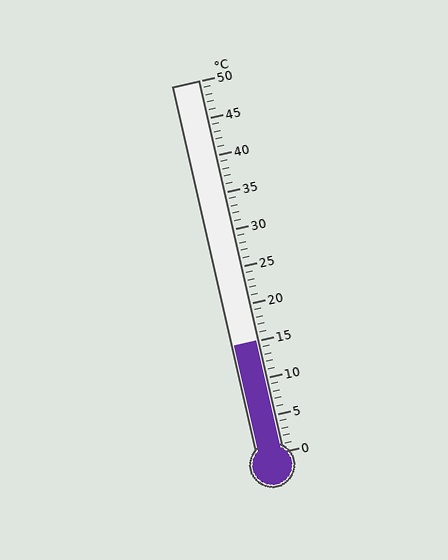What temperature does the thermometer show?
The thermometer shows approximately 15°C.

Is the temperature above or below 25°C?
The temperature is below 25°C.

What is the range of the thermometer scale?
The thermometer scale ranges from 0°C to 50°C.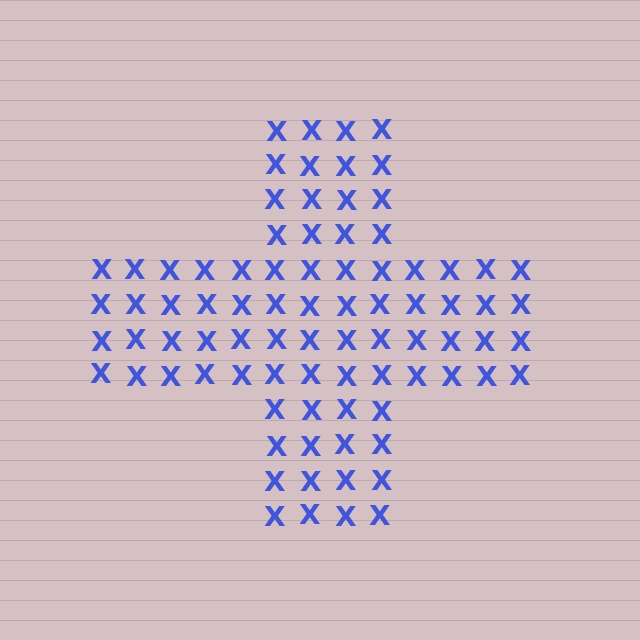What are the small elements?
The small elements are letter X's.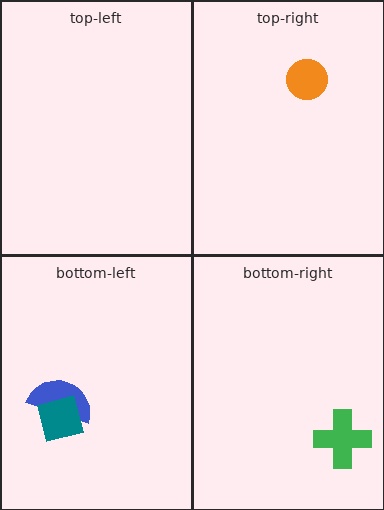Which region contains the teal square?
The bottom-left region.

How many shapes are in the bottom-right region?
1.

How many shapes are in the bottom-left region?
2.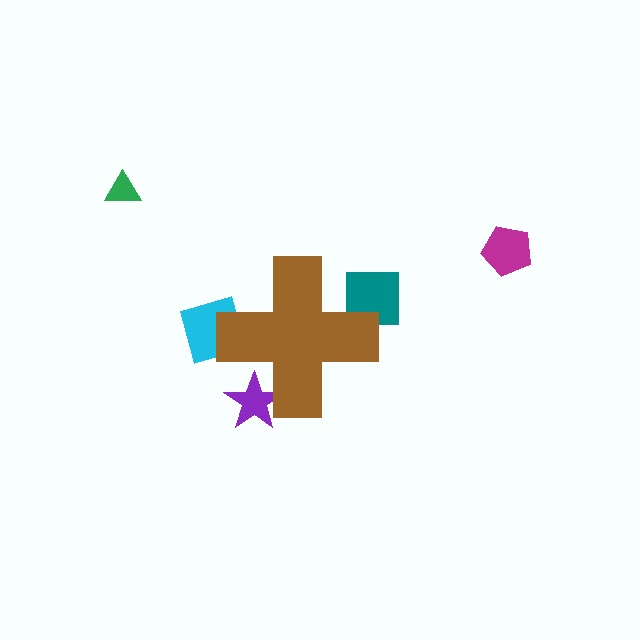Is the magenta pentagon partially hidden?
No, the magenta pentagon is fully visible.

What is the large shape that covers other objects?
A brown cross.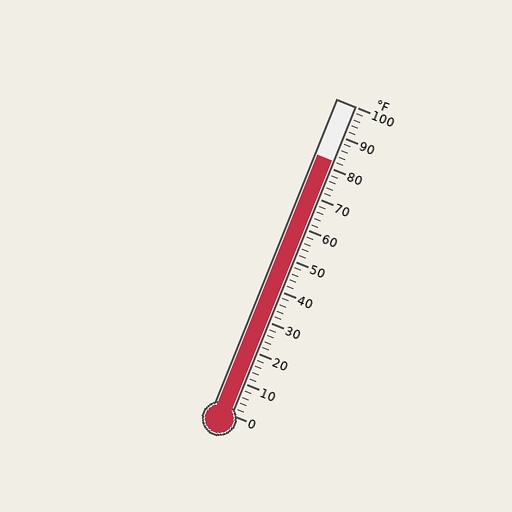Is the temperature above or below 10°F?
The temperature is above 10°F.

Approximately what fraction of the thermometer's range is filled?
The thermometer is filled to approximately 80% of its range.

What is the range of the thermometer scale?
The thermometer scale ranges from 0°F to 100°F.